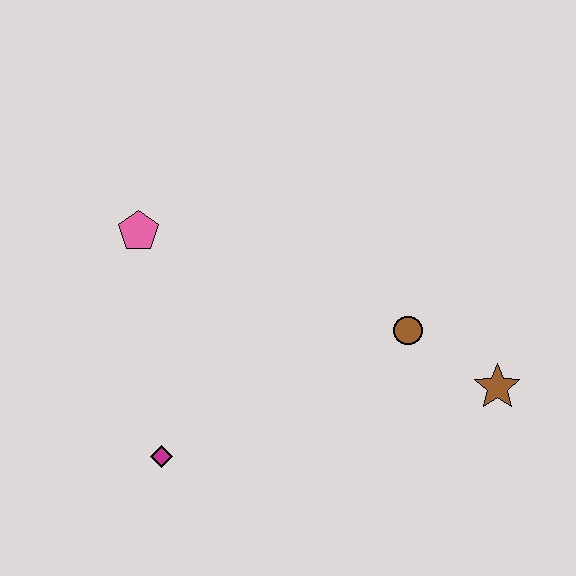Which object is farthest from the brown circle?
The pink pentagon is farthest from the brown circle.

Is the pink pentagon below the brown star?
No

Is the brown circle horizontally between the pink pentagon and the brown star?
Yes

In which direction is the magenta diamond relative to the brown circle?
The magenta diamond is to the left of the brown circle.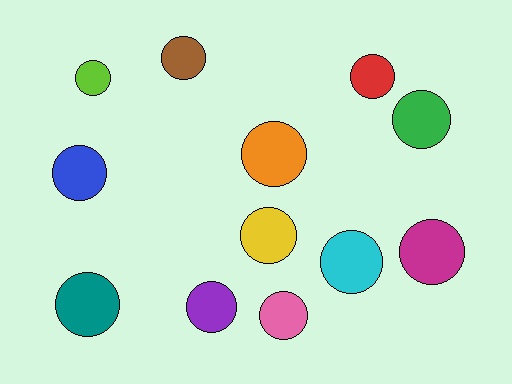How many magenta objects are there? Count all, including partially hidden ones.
There is 1 magenta object.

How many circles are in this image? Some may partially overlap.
There are 12 circles.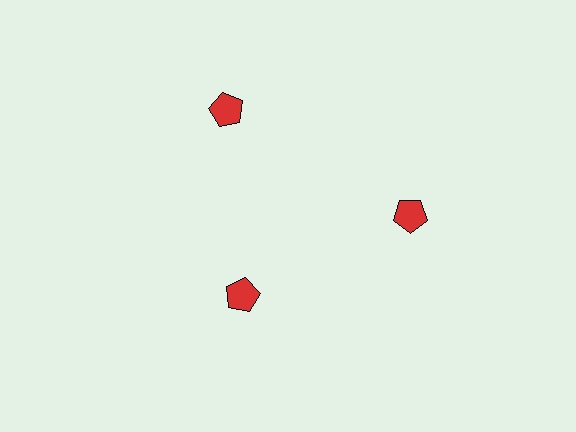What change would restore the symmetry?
The symmetry would be restored by moving it outward, back onto the ring so that all 3 pentagons sit at equal angles and equal distance from the center.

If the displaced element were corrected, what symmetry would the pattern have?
It would have 3-fold rotational symmetry — the pattern would map onto itself every 120 degrees.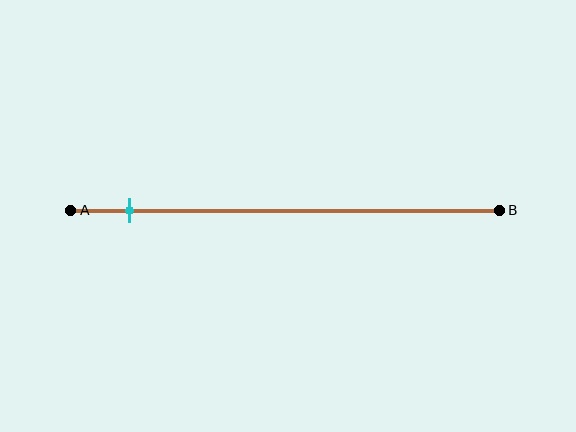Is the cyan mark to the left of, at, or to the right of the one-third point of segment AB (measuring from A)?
The cyan mark is to the left of the one-third point of segment AB.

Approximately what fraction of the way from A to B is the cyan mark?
The cyan mark is approximately 15% of the way from A to B.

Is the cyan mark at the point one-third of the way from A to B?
No, the mark is at about 15% from A, not at the 33% one-third point.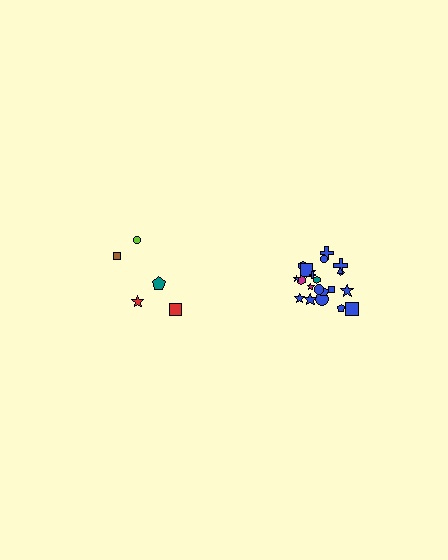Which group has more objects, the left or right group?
The right group.